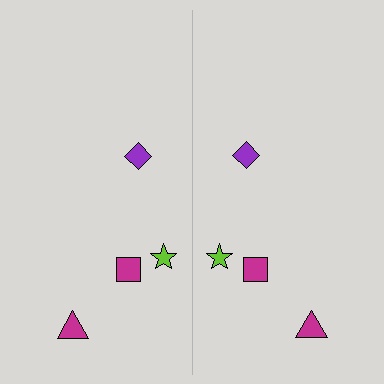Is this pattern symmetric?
Yes, this pattern has bilateral (reflection) symmetry.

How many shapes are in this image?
There are 8 shapes in this image.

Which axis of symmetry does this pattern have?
The pattern has a vertical axis of symmetry running through the center of the image.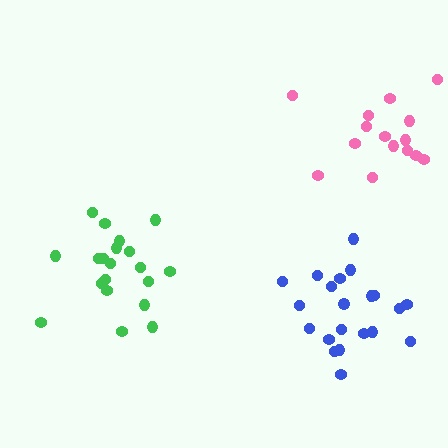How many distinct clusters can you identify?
There are 3 distinct clusters.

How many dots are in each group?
Group 1: 15 dots, Group 2: 20 dots, Group 3: 21 dots (56 total).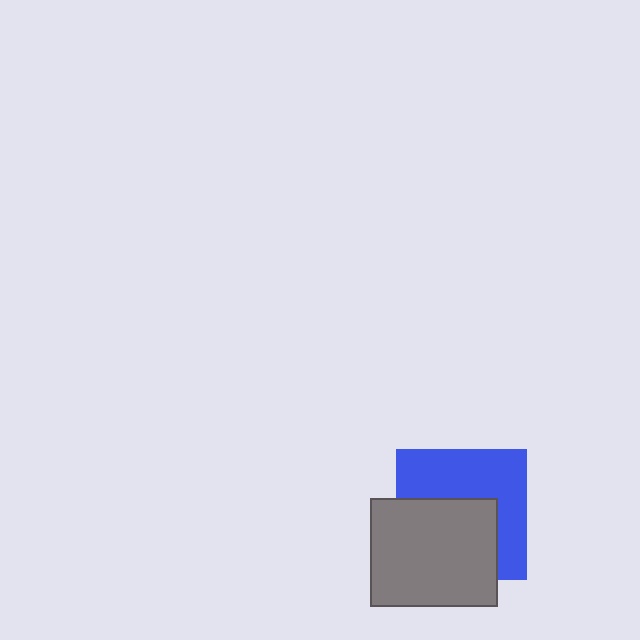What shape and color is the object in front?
The object in front is a gray rectangle.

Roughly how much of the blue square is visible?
About half of it is visible (roughly 51%).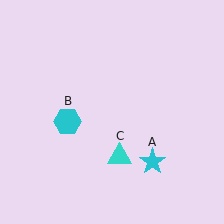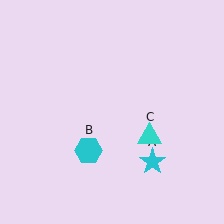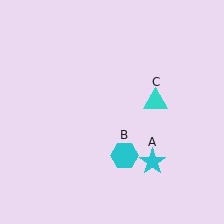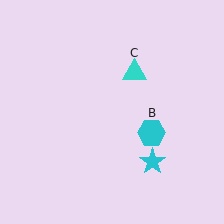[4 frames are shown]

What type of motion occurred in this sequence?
The cyan hexagon (object B), cyan triangle (object C) rotated counterclockwise around the center of the scene.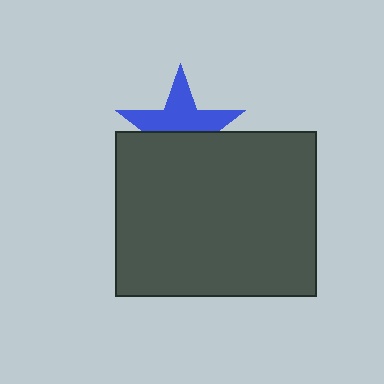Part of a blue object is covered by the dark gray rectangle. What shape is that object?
It is a star.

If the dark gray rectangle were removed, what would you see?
You would see the complete blue star.